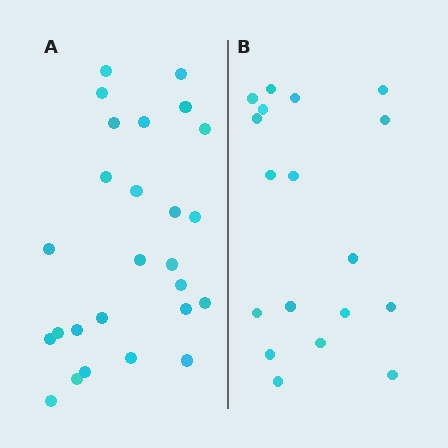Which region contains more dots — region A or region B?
Region A (the left region) has more dots.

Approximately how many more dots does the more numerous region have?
Region A has roughly 8 or so more dots than region B.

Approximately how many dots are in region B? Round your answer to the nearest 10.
About 20 dots. (The exact count is 18, which rounds to 20.)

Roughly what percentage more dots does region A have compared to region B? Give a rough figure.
About 45% more.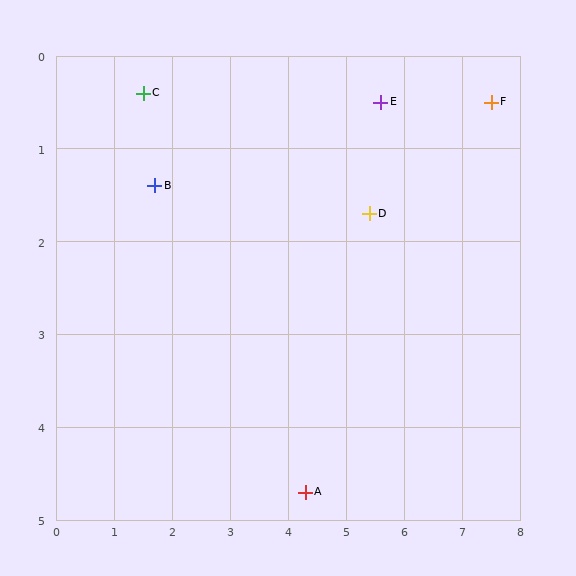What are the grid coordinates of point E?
Point E is at approximately (5.6, 0.5).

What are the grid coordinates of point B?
Point B is at approximately (1.7, 1.4).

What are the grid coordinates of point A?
Point A is at approximately (4.3, 4.7).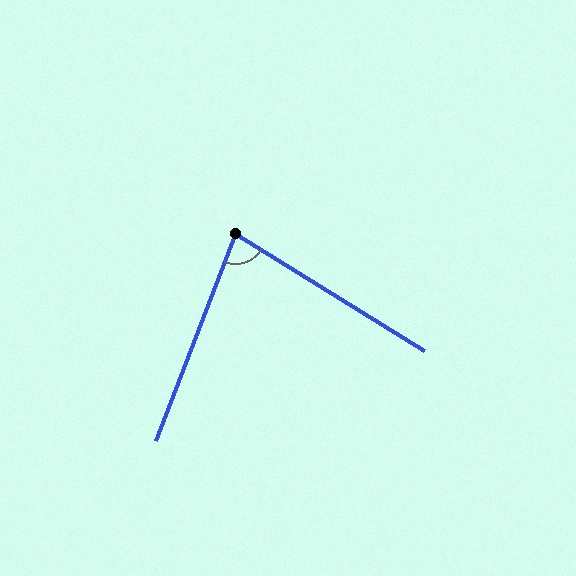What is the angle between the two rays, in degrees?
Approximately 79 degrees.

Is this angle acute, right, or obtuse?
It is acute.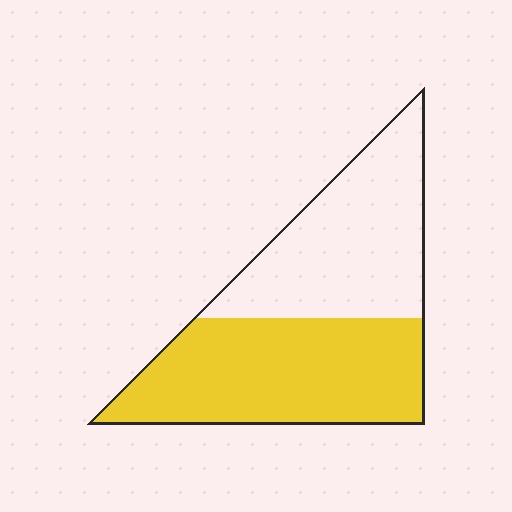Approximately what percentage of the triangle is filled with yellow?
Approximately 55%.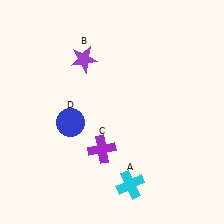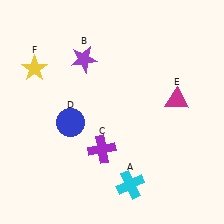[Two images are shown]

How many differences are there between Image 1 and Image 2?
There are 2 differences between the two images.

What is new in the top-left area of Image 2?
A yellow star (F) was added in the top-left area of Image 2.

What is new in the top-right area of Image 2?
A magenta triangle (E) was added in the top-right area of Image 2.